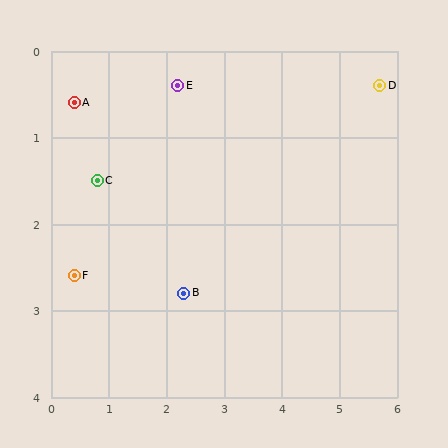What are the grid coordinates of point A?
Point A is at approximately (0.4, 0.6).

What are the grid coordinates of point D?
Point D is at approximately (5.7, 0.4).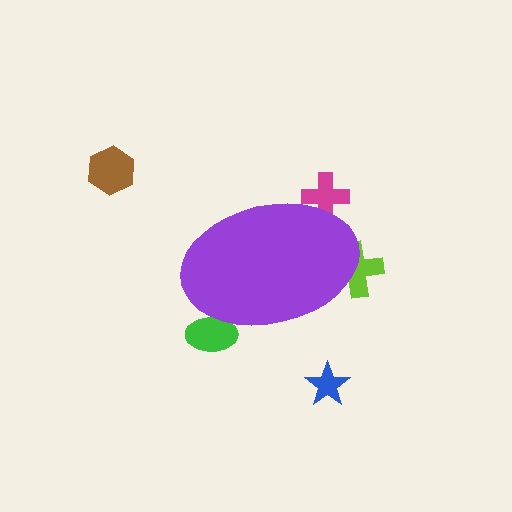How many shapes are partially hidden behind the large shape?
3 shapes are partially hidden.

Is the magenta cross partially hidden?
Yes, the magenta cross is partially hidden behind the purple ellipse.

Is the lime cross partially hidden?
Yes, the lime cross is partially hidden behind the purple ellipse.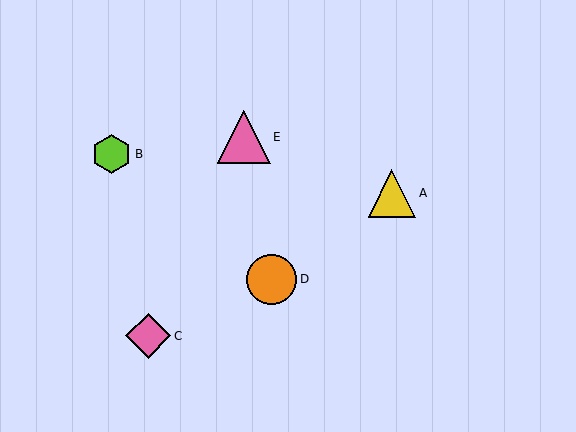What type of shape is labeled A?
Shape A is a yellow triangle.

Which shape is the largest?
The pink triangle (labeled E) is the largest.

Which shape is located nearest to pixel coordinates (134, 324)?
The pink diamond (labeled C) at (148, 336) is nearest to that location.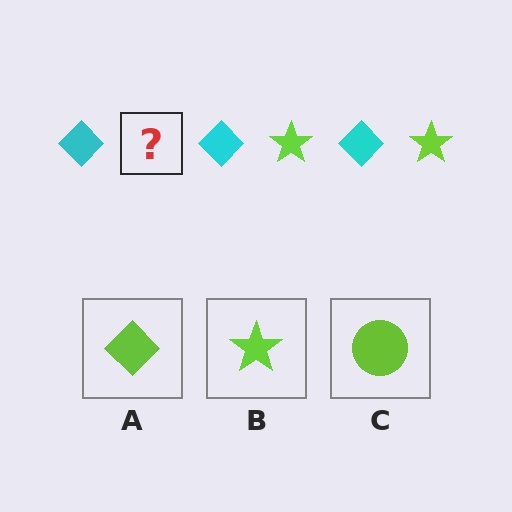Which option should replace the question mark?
Option B.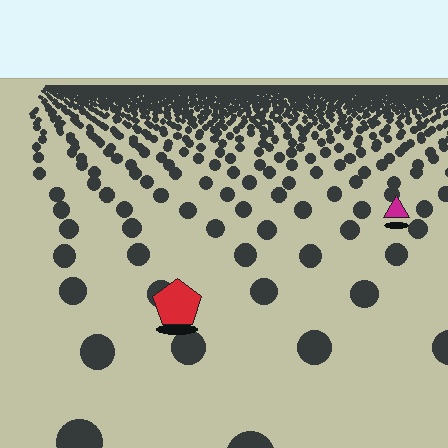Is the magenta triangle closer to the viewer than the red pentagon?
No. The red pentagon is closer — you can tell from the texture gradient: the ground texture is coarser near it.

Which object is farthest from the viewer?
The magenta triangle is farthest from the viewer. It appears smaller and the ground texture around it is denser.